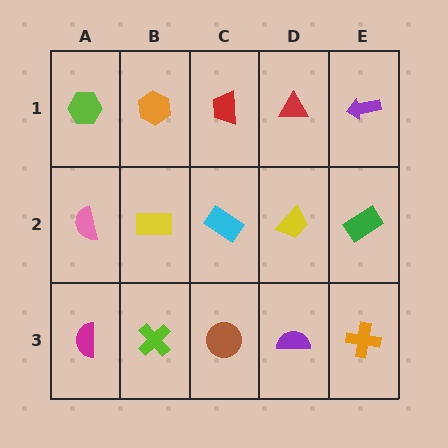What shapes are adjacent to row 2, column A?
A lime hexagon (row 1, column A), a magenta semicircle (row 3, column A), a yellow rectangle (row 2, column B).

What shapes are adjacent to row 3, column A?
A pink semicircle (row 2, column A), a lime cross (row 3, column B).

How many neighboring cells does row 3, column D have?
3.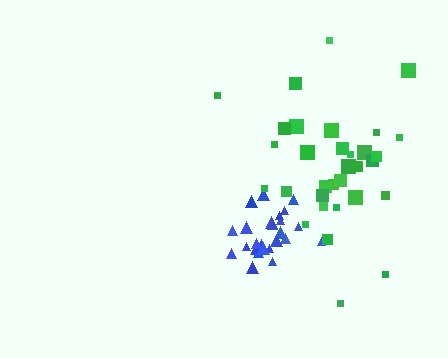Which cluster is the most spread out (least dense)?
Green.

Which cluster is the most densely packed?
Blue.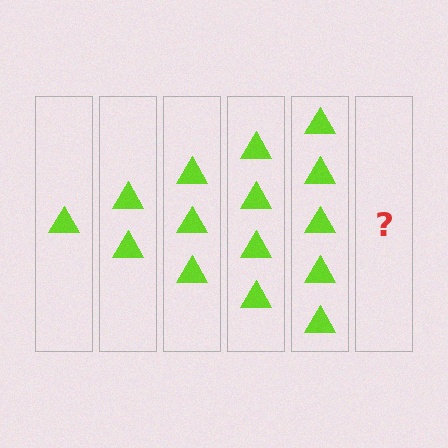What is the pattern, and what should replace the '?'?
The pattern is that each step adds one more triangle. The '?' should be 6 triangles.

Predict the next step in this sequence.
The next step is 6 triangles.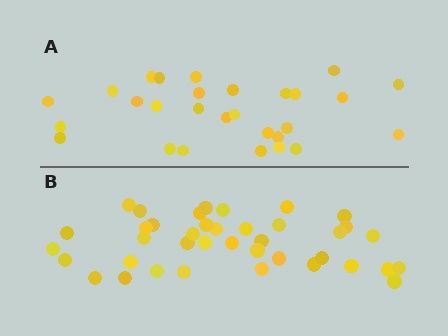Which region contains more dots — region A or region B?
Region B (the bottom region) has more dots.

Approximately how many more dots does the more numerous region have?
Region B has roughly 12 or so more dots than region A.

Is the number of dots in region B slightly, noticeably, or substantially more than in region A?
Region B has noticeably more, but not dramatically so. The ratio is roughly 1.4 to 1.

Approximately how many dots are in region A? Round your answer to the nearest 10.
About 30 dots. (The exact count is 28, which rounds to 30.)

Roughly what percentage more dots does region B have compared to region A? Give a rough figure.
About 40% more.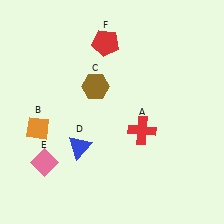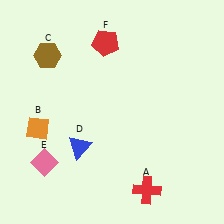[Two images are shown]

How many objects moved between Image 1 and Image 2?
2 objects moved between the two images.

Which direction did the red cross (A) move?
The red cross (A) moved down.